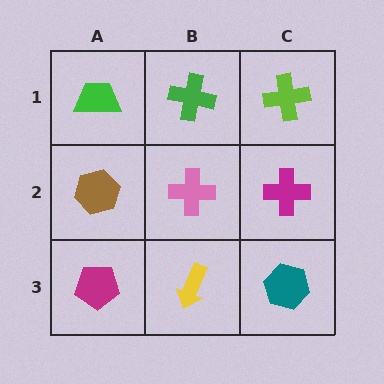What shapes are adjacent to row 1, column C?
A magenta cross (row 2, column C), a green cross (row 1, column B).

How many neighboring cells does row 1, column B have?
3.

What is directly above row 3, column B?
A pink cross.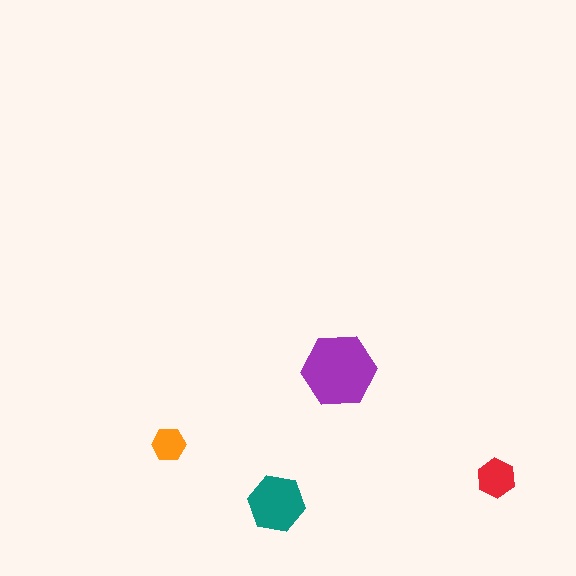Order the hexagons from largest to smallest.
the purple one, the teal one, the red one, the orange one.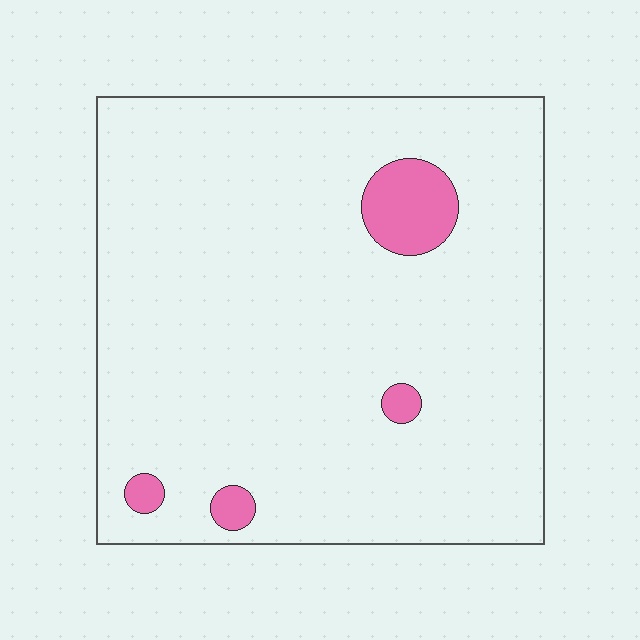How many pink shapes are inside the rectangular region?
4.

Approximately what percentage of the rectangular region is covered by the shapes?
Approximately 5%.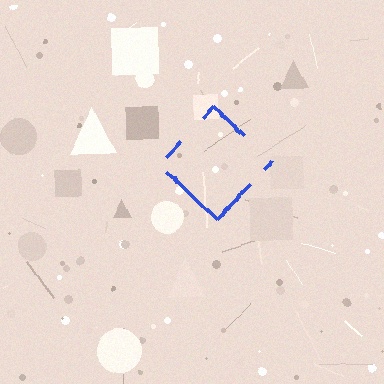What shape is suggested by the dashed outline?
The dashed outline suggests a diamond.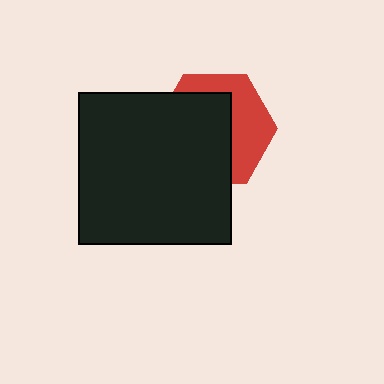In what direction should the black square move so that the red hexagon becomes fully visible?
The black square should move toward the lower-left. That is the shortest direction to clear the overlap and leave the red hexagon fully visible.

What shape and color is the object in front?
The object in front is a black square.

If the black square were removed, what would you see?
You would see the complete red hexagon.